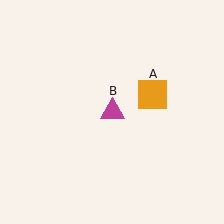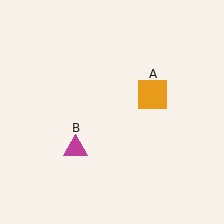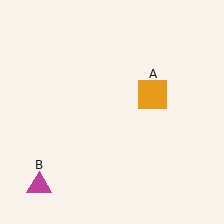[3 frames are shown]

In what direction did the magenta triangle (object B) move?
The magenta triangle (object B) moved down and to the left.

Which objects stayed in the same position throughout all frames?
Orange square (object A) remained stationary.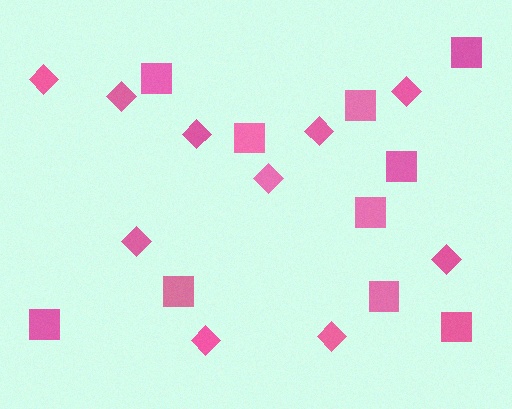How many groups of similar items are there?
There are 2 groups: one group of diamonds (10) and one group of squares (10).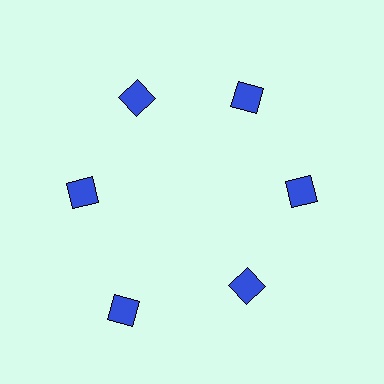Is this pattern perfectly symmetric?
No. The 6 blue diamonds are arranged in a ring, but one element near the 7 o'clock position is pushed outward from the center, breaking the 6-fold rotational symmetry.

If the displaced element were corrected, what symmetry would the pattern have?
It would have 6-fold rotational symmetry — the pattern would map onto itself every 60 degrees.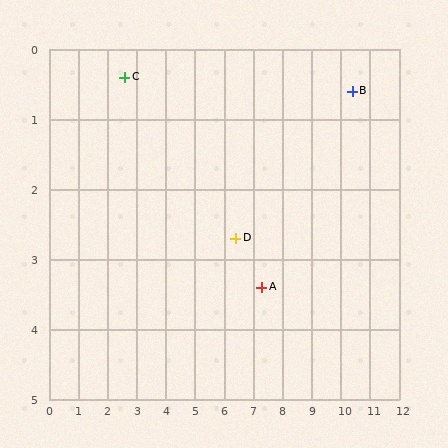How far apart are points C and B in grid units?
Points C and B are about 7.8 grid units apart.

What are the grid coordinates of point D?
Point D is at approximately (6.4, 2.7).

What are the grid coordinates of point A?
Point A is at approximately (7.3, 3.4).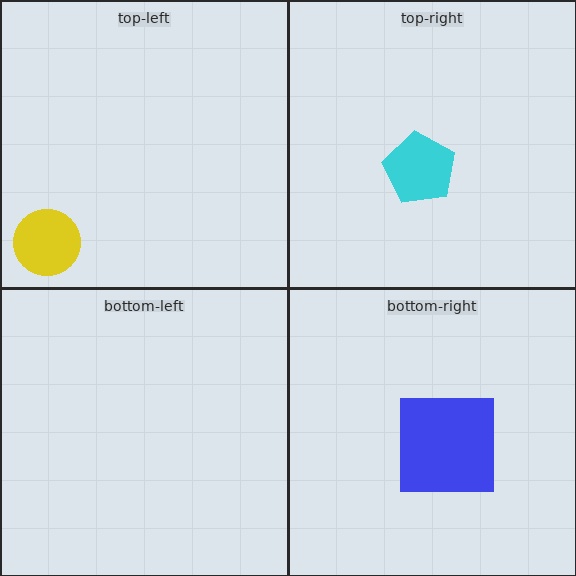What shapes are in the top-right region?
The cyan pentagon.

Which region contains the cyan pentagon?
The top-right region.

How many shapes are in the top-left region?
1.